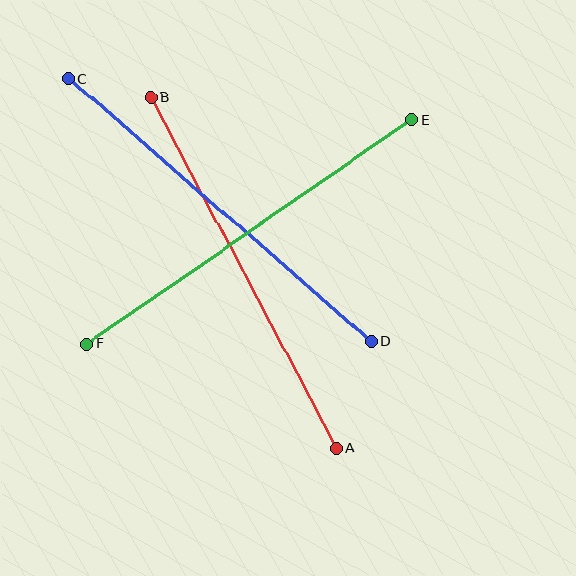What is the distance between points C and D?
The distance is approximately 401 pixels.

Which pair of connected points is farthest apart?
Points C and D are farthest apart.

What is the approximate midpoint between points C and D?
The midpoint is at approximately (220, 210) pixels.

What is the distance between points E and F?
The distance is approximately 394 pixels.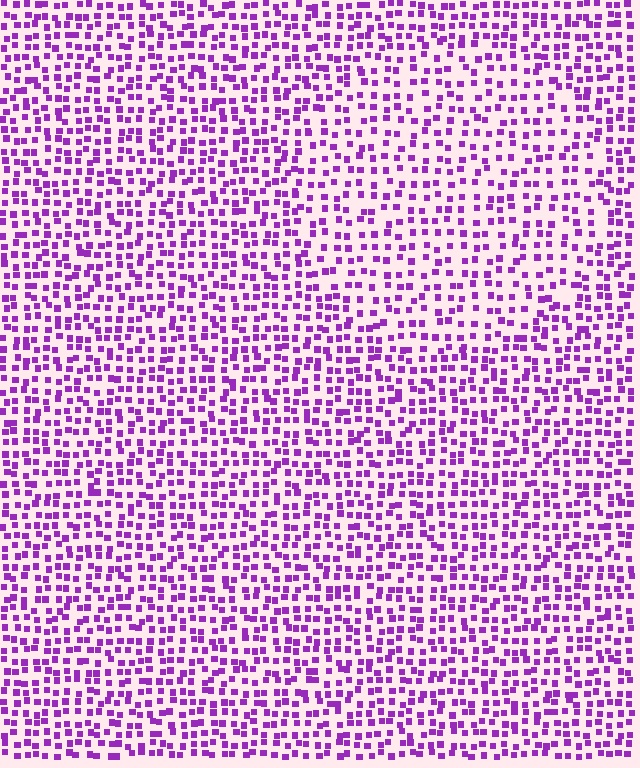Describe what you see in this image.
The image contains small purple elements arranged at two different densities. A circle-shaped region is visible where the elements are less densely packed than the surrounding area.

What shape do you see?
I see a circle.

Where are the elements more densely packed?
The elements are more densely packed outside the circle boundary.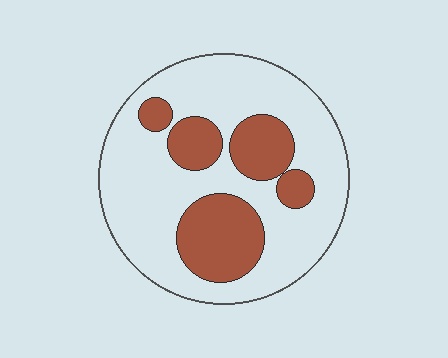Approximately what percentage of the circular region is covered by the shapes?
Approximately 30%.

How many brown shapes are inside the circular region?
5.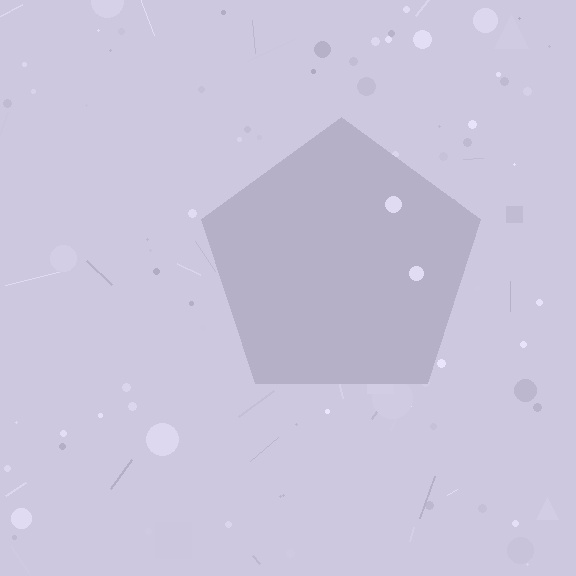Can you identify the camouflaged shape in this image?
The camouflaged shape is a pentagon.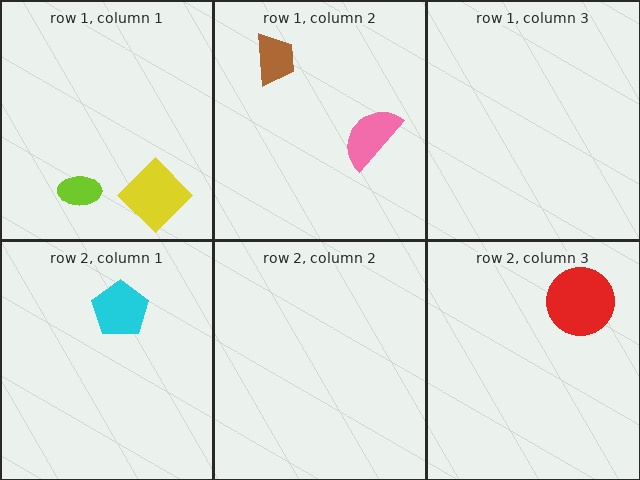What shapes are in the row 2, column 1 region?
The cyan pentagon.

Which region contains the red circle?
The row 2, column 3 region.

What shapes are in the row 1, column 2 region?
The brown trapezoid, the pink semicircle.